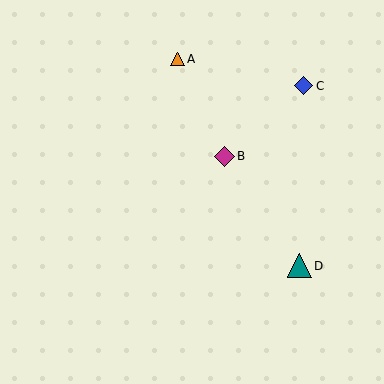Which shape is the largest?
The teal triangle (labeled D) is the largest.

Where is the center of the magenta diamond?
The center of the magenta diamond is at (224, 156).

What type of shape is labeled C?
Shape C is a blue diamond.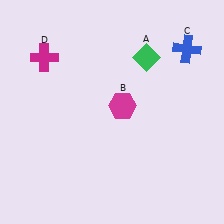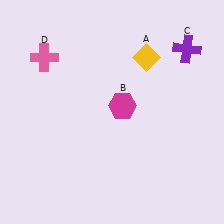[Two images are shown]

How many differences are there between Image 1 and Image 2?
There are 3 differences between the two images.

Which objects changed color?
A changed from green to yellow. C changed from blue to purple. D changed from magenta to pink.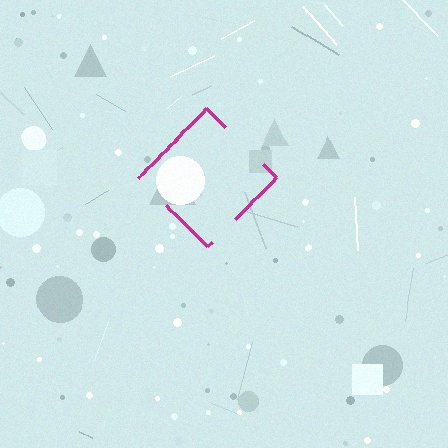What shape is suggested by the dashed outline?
The dashed outline suggests a diamond.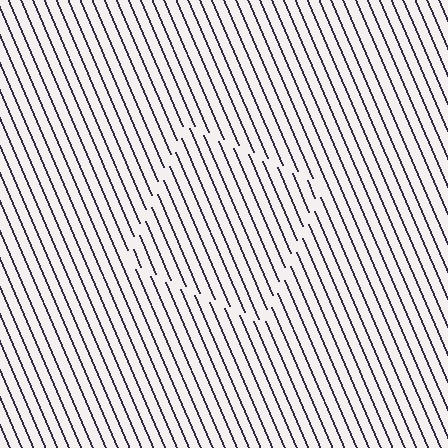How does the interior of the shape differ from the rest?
The interior of the shape contains the same grating, shifted by half a period — the contour is defined by the phase discontinuity where line-ends from the inner and outer gratings abut.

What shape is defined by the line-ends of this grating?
An illusory square. The interior of the shape contains the same grating, shifted by half a period — the contour is defined by the phase discontinuity where line-ends from the inner and outer gratings abut.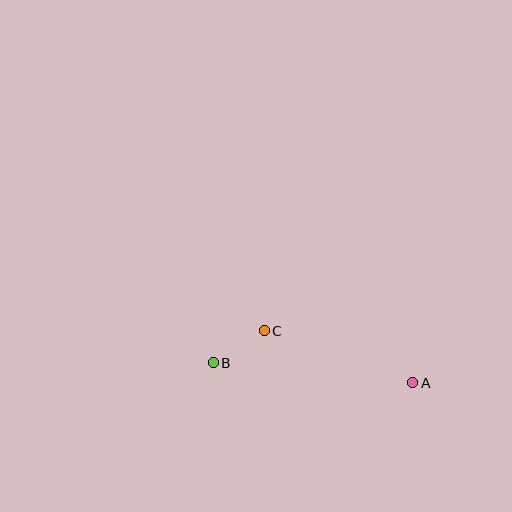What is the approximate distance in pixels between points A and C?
The distance between A and C is approximately 157 pixels.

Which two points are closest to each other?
Points B and C are closest to each other.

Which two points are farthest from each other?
Points A and B are farthest from each other.